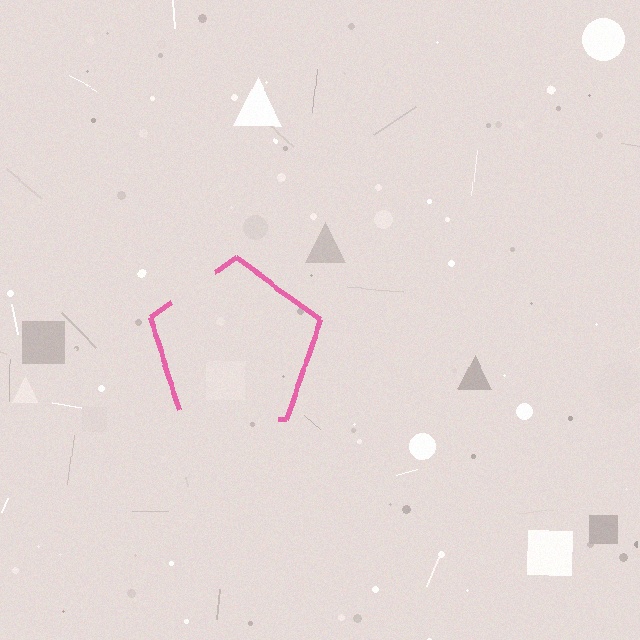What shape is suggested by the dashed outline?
The dashed outline suggests a pentagon.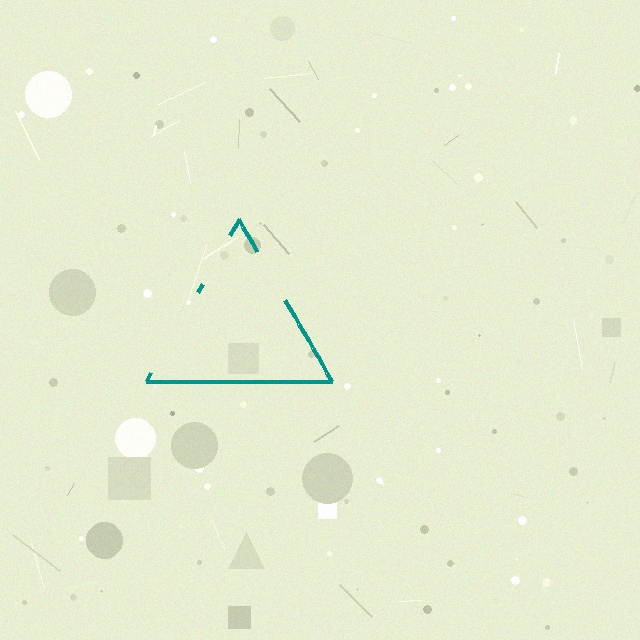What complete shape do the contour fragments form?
The contour fragments form a triangle.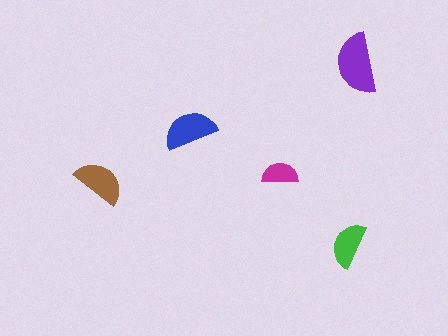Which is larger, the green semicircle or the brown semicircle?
The brown one.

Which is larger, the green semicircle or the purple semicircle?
The purple one.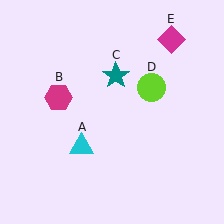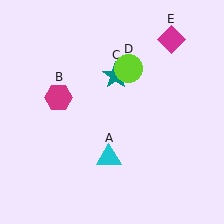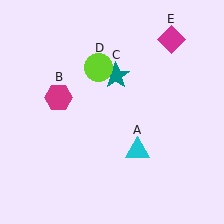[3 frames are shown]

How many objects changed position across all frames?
2 objects changed position: cyan triangle (object A), lime circle (object D).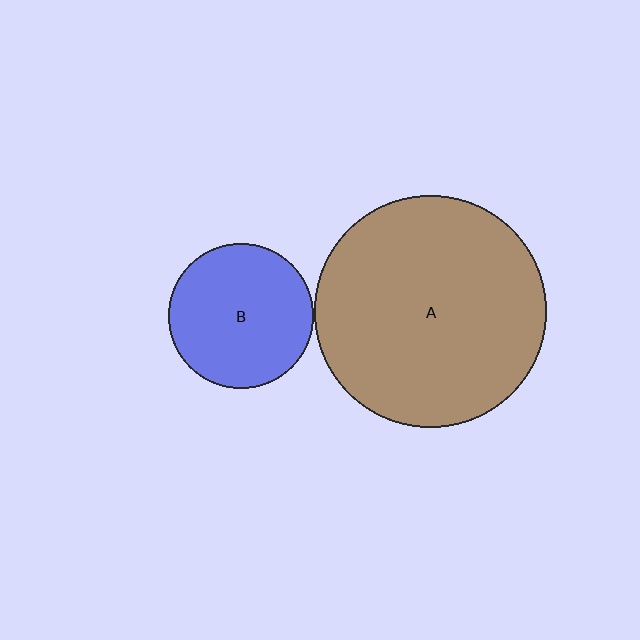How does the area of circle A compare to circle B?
Approximately 2.6 times.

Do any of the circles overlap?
No, none of the circles overlap.